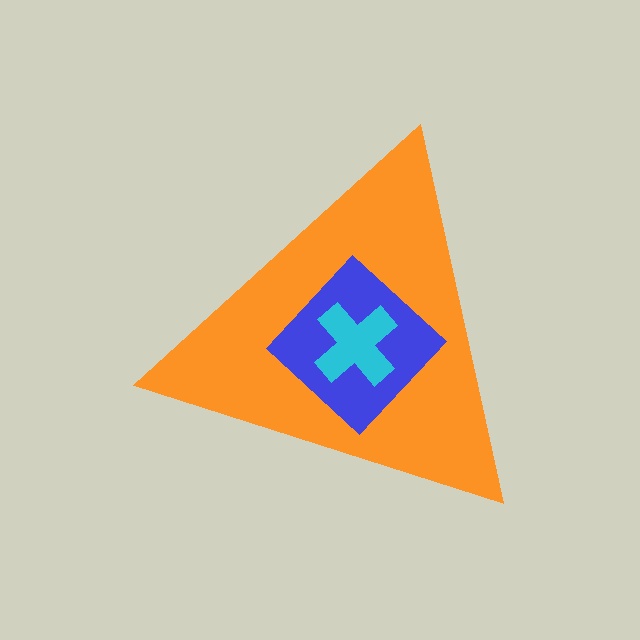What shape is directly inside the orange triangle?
The blue diamond.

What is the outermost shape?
The orange triangle.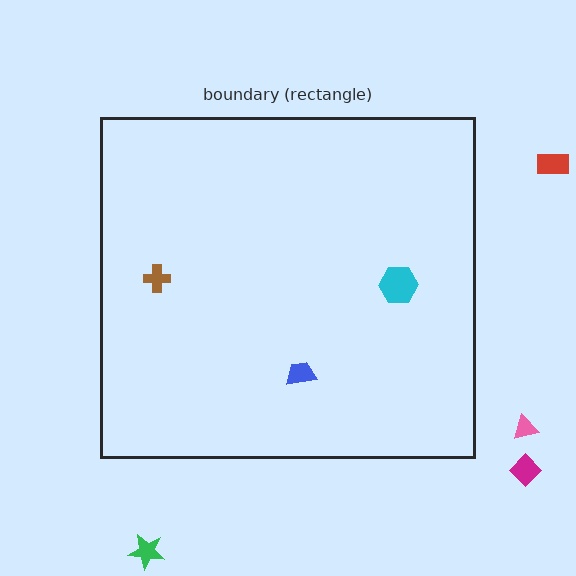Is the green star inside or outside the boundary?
Outside.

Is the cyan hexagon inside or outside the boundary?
Inside.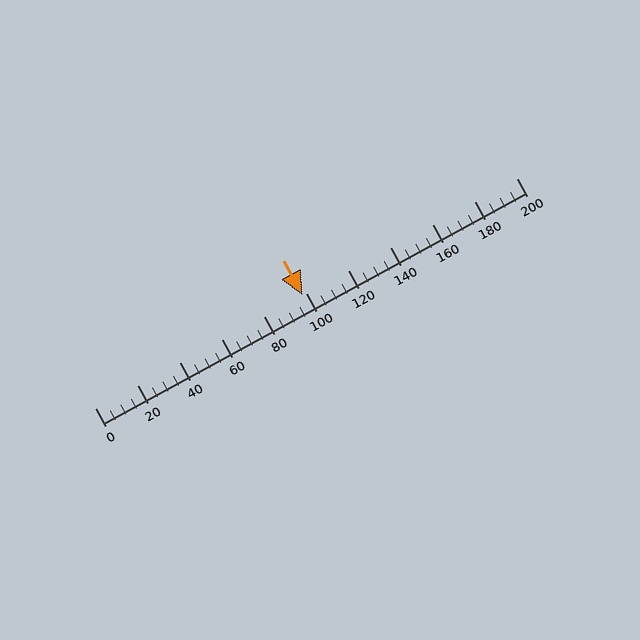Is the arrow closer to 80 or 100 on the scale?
The arrow is closer to 100.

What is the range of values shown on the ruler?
The ruler shows values from 0 to 200.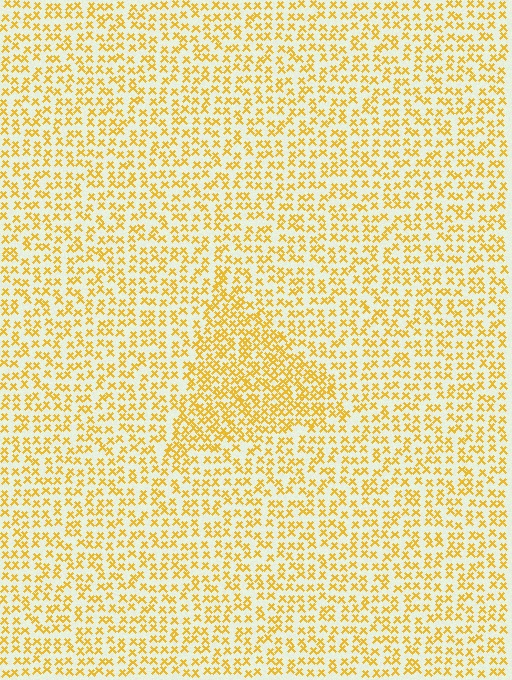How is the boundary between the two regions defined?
The boundary is defined by a change in element density (approximately 1.7x ratio). All elements are the same color, size, and shape.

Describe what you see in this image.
The image contains small yellow elements arranged at two different densities. A triangle-shaped region is visible where the elements are more densely packed than the surrounding area.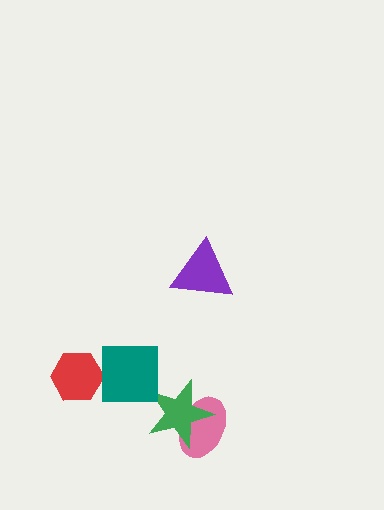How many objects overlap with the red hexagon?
0 objects overlap with the red hexagon.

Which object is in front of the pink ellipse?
The green star is in front of the pink ellipse.